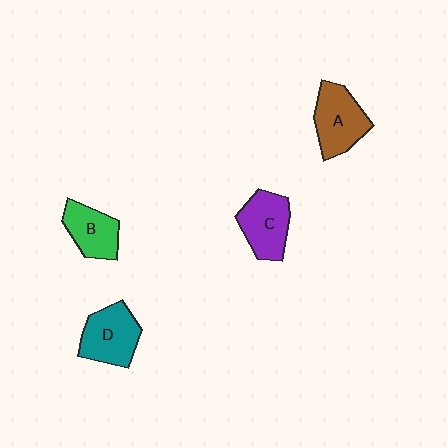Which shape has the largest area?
Shape A (brown).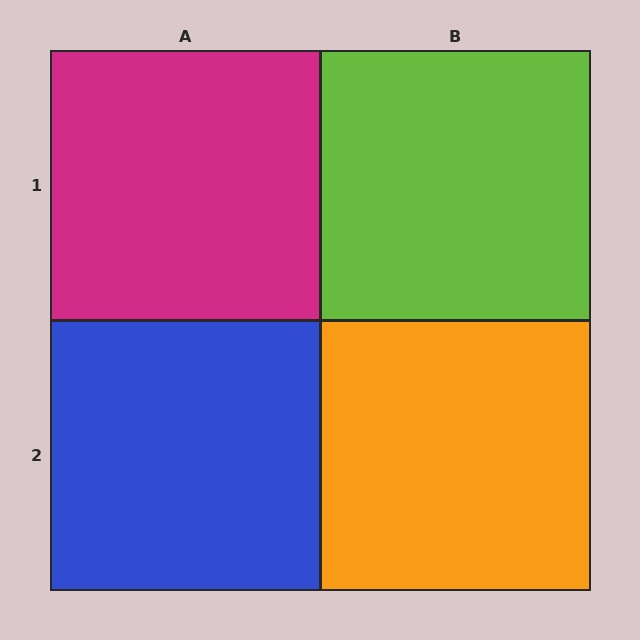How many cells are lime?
1 cell is lime.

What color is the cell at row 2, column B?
Orange.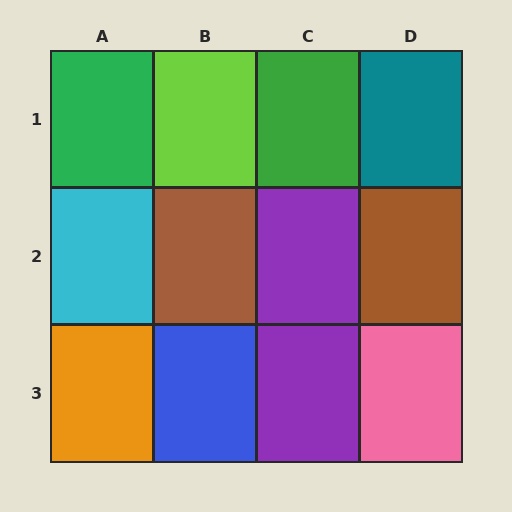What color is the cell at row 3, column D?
Pink.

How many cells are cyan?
1 cell is cyan.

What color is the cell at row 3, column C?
Purple.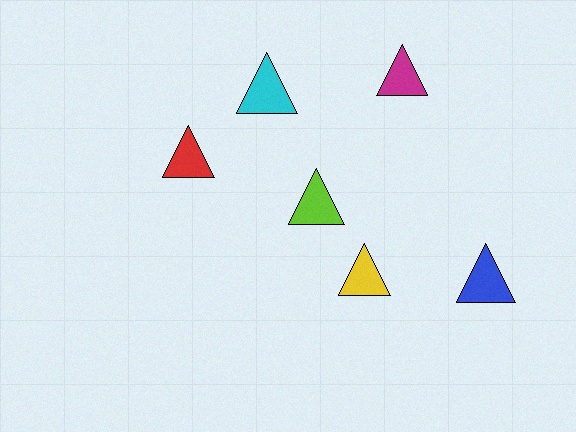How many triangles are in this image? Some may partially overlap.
There are 6 triangles.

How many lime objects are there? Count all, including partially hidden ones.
There is 1 lime object.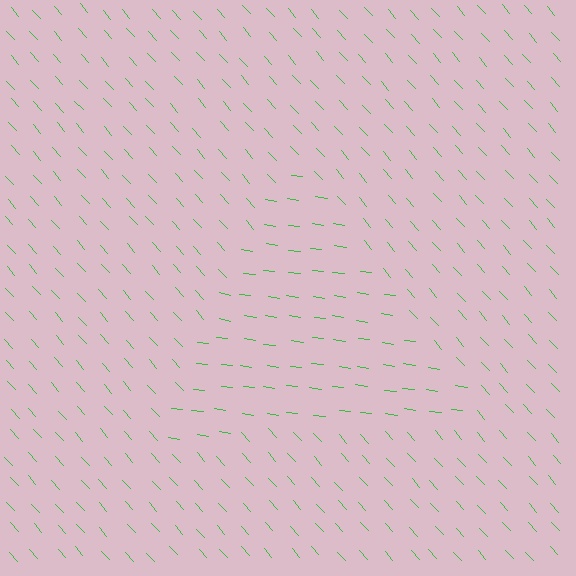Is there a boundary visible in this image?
Yes, there is a texture boundary formed by a change in line orientation.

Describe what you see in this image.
The image is filled with small green line segments. A triangle region in the image has lines oriented differently from the surrounding lines, creating a visible texture boundary.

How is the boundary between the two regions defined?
The boundary is defined purely by a change in line orientation (approximately 40 degrees difference). All lines are the same color and thickness.